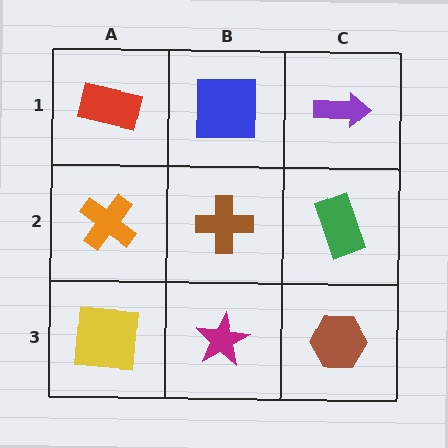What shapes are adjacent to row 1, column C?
A green rectangle (row 2, column C), a blue square (row 1, column B).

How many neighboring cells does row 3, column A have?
2.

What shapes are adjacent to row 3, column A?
An orange cross (row 2, column A), a magenta star (row 3, column B).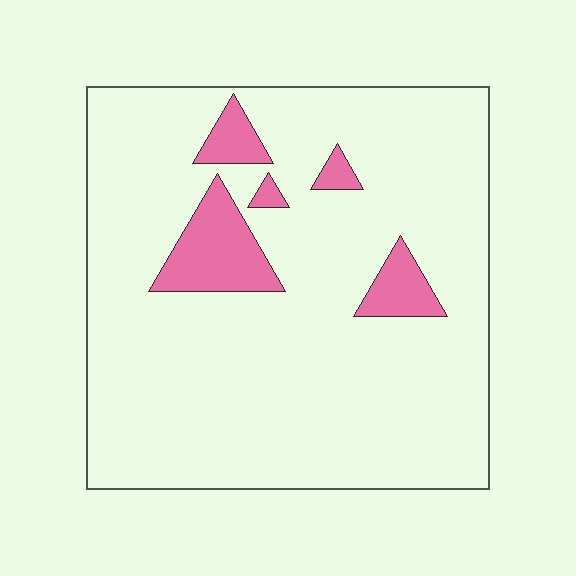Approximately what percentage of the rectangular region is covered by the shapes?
Approximately 10%.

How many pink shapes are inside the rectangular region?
5.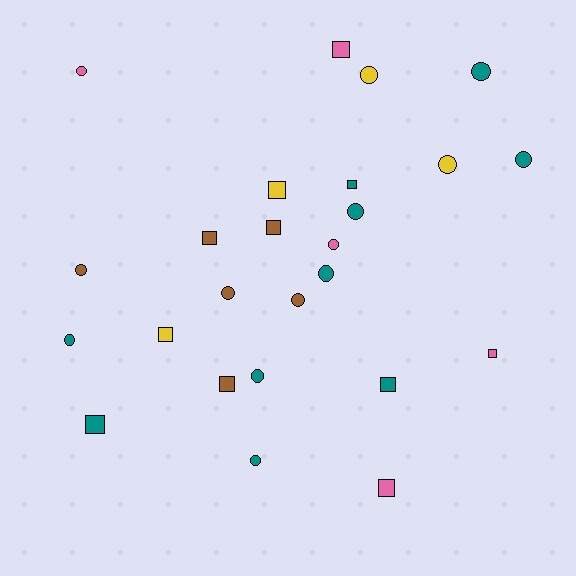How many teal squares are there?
There are 3 teal squares.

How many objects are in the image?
There are 25 objects.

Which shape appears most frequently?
Circle, with 14 objects.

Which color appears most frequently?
Teal, with 10 objects.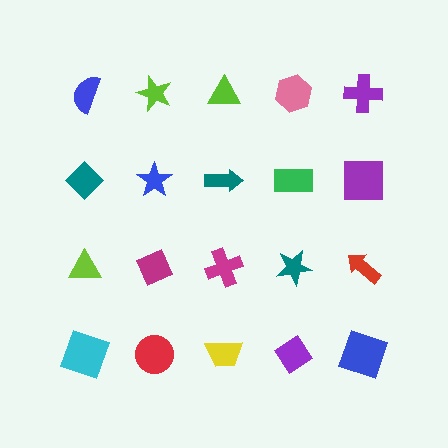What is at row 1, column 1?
A blue semicircle.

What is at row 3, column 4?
A teal star.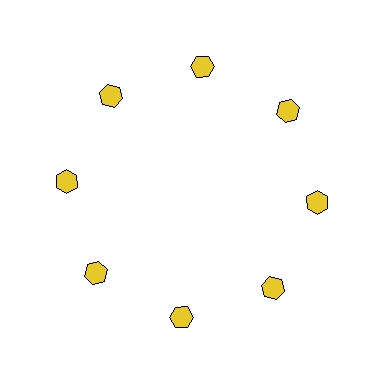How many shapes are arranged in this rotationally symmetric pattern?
There are 8 shapes, arranged in 8 groups of 1.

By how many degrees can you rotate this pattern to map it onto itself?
The pattern maps onto itself every 45 degrees of rotation.